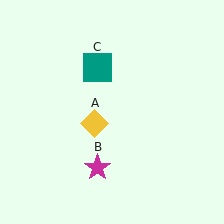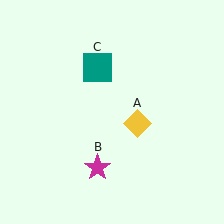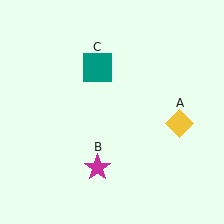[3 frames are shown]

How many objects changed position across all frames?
1 object changed position: yellow diamond (object A).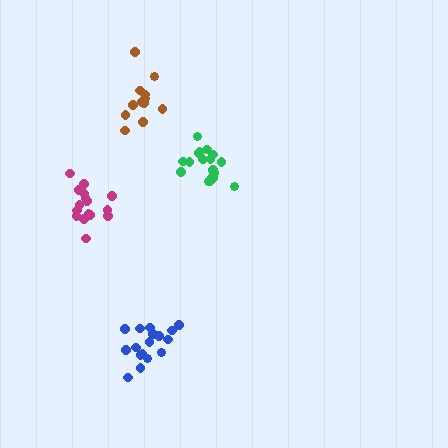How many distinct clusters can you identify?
There are 4 distinct clusters.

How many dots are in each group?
Group 1: 17 dots, Group 2: 18 dots, Group 3: 16 dots, Group 4: 12 dots (63 total).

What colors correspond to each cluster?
The clusters are colored: blue, green, magenta, brown.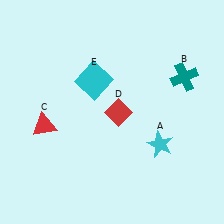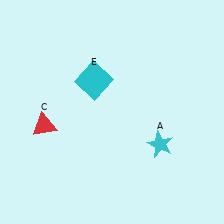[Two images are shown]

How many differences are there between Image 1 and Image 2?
There are 2 differences between the two images.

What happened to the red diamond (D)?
The red diamond (D) was removed in Image 2. It was in the bottom-right area of Image 1.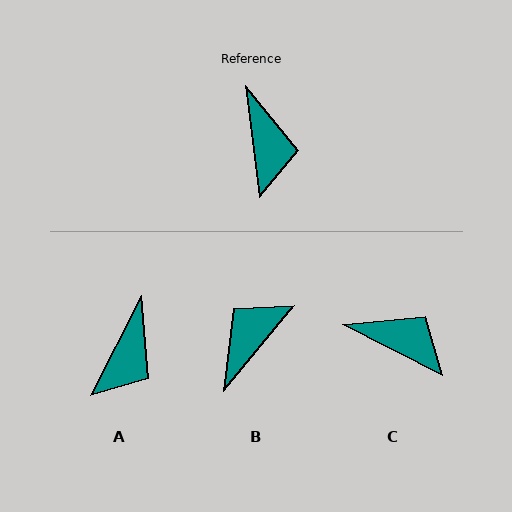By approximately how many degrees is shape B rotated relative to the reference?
Approximately 133 degrees counter-clockwise.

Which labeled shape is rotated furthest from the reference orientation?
B, about 133 degrees away.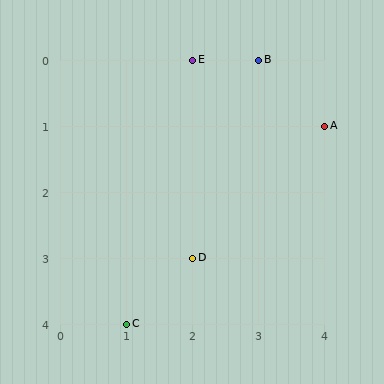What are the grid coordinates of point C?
Point C is at grid coordinates (1, 4).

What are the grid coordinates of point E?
Point E is at grid coordinates (2, 0).